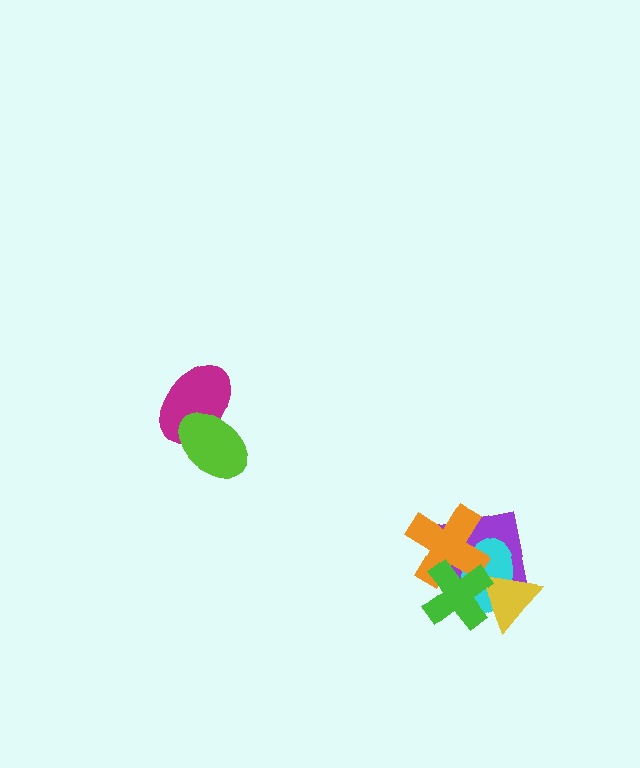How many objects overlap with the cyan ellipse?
4 objects overlap with the cyan ellipse.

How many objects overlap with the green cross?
4 objects overlap with the green cross.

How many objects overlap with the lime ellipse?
1 object overlaps with the lime ellipse.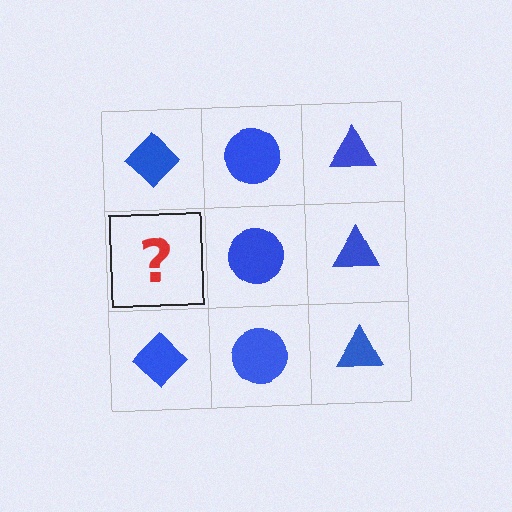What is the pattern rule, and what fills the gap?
The rule is that each column has a consistent shape. The gap should be filled with a blue diamond.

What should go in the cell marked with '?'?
The missing cell should contain a blue diamond.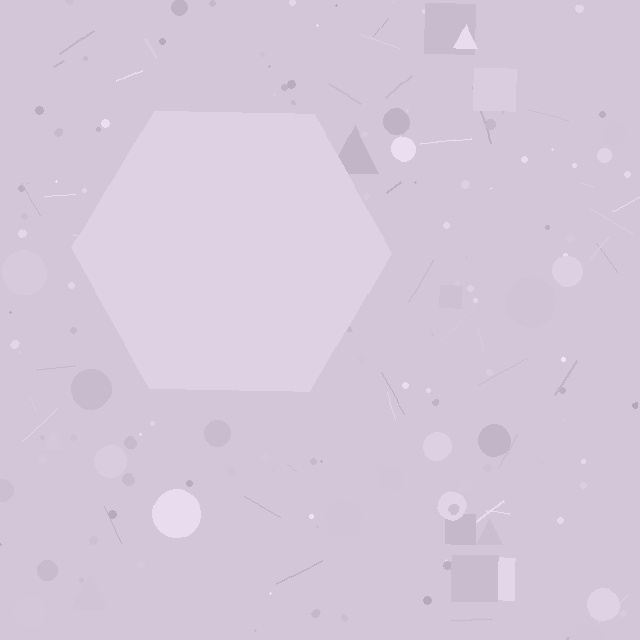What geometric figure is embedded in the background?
A hexagon is embedded in the background.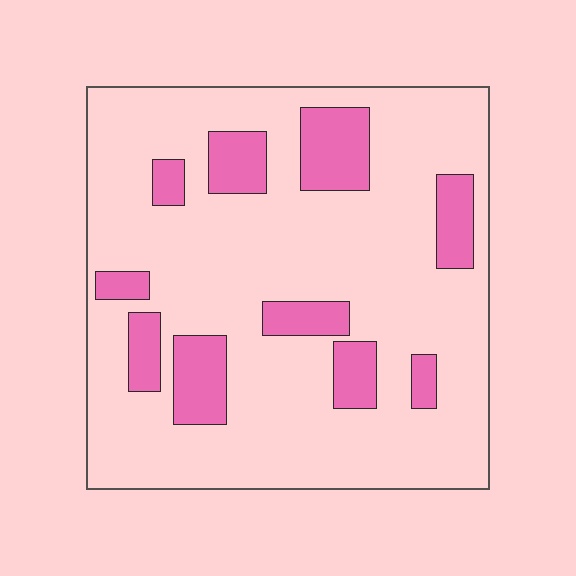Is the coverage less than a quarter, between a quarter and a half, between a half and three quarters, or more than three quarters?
Less than a quarter.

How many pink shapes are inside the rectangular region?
10.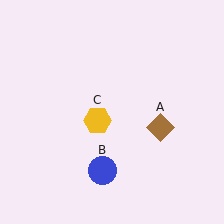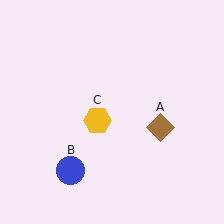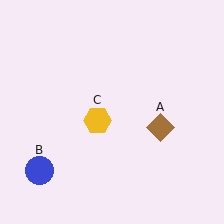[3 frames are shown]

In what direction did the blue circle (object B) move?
The blue circle (object B) moved left.